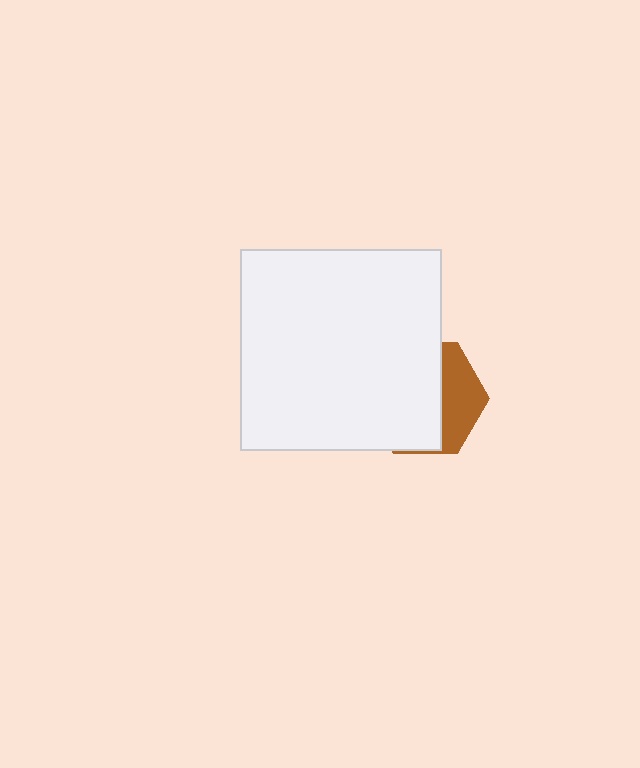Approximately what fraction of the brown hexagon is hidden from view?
Roughly 66% of the brown hexagon is hidden behind the white square.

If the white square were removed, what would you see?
You would see the complete brown hexagon.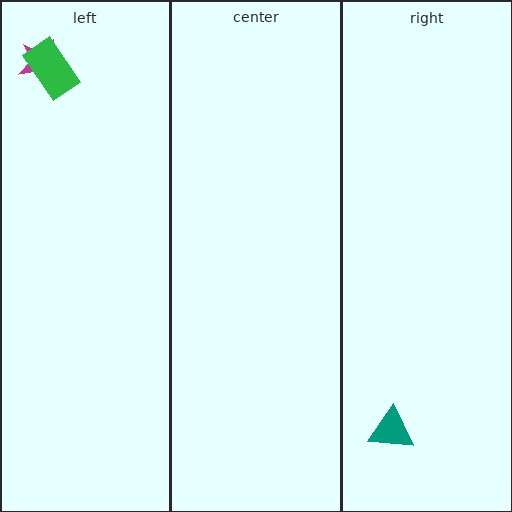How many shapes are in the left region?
2.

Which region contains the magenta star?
The left region.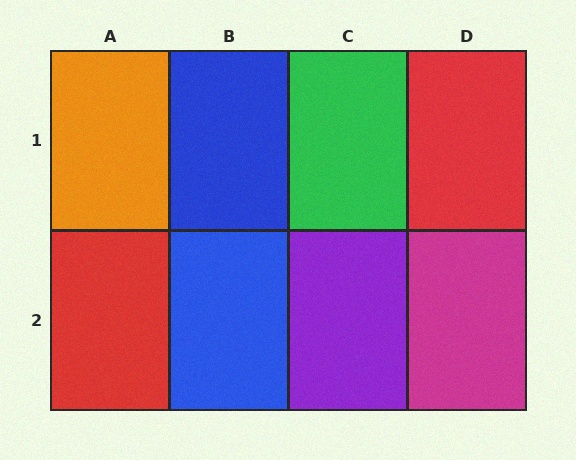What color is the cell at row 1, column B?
Blue.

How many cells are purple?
1 cell is purple.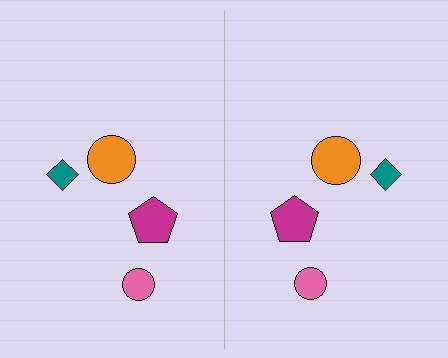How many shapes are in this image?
There are 8 shapes in this image.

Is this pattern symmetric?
Yes, this pattern has bilateral (reflection) symmetry.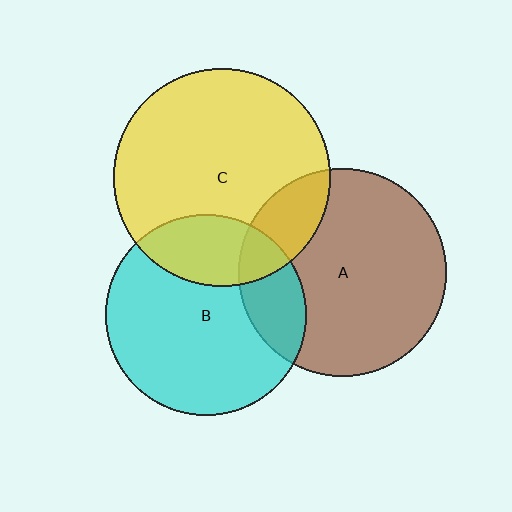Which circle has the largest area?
Circle C (yellow).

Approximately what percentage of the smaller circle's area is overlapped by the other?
Approximately 25%.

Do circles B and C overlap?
Yes.